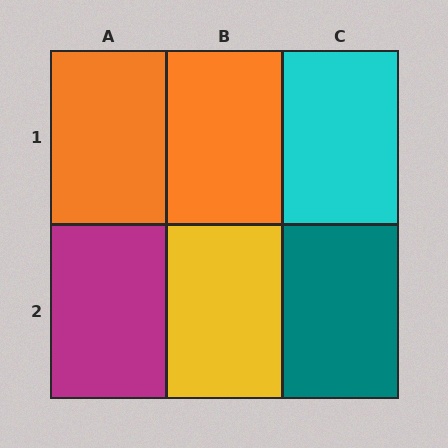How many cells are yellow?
1 cell is yellow.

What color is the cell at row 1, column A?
Orange.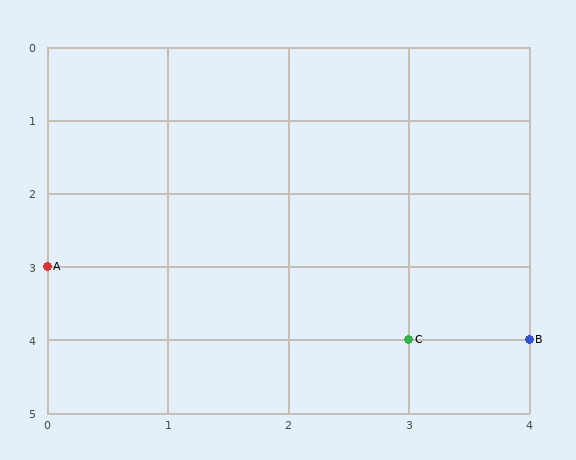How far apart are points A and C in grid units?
Points A and C are 3 columns and 1 row apart (about 3.2 grid units diagonally).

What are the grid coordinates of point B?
Point B is at grid coordinates (4, 4).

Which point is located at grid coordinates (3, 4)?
Point C is at (3, 4).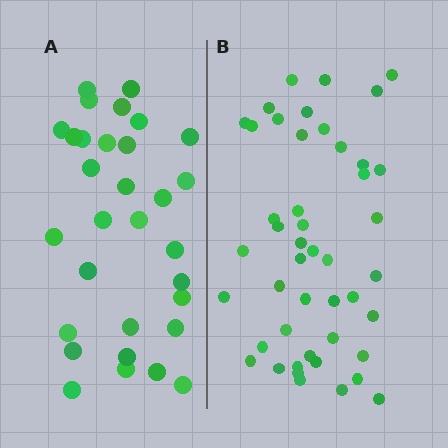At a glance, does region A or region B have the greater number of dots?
Region B (the right region) has more dots.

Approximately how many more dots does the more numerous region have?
Region B has approximately 15 more dots than region A.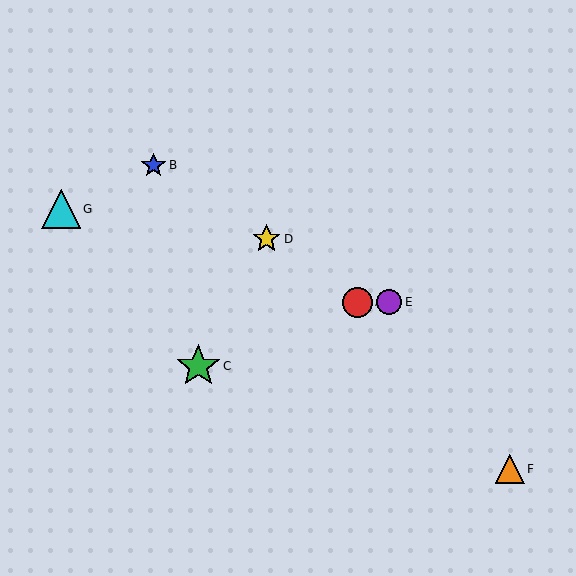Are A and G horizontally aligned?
No, A is at y≈302 and G is at y≈209.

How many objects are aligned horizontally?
2 objects (A, E) are aligned horizontally.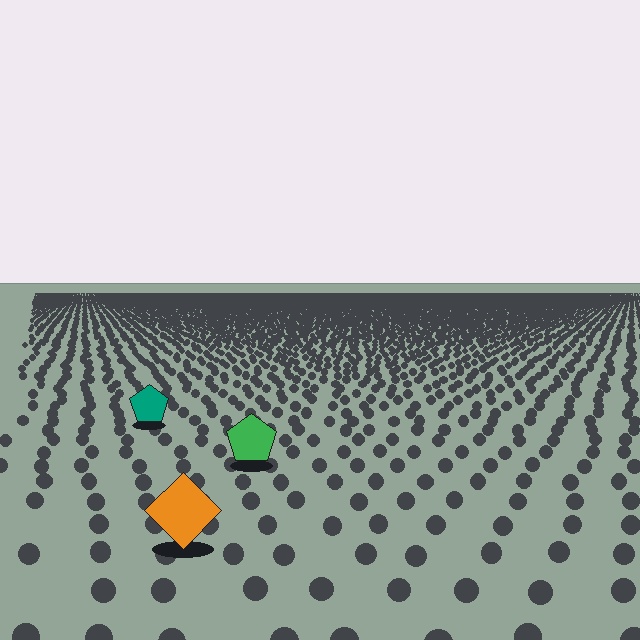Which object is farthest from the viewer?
The teal pentagon is farthest from the viewer. It appears smaller and the ground texture around it is denser.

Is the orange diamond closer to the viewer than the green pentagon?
Yes. The orange diamond is closer — you can tell from the texture gradient: the ground texture is coarser near it.